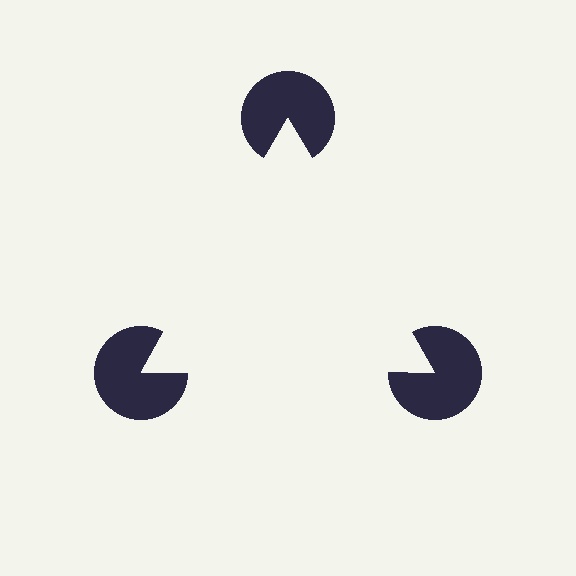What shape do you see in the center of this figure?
An illusory triangle — its edges are inferred from the aligned wedge cuts in the pac-man discs, not physically drawn.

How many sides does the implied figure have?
3 sides.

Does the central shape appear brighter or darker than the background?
It typically appears slightly brighter than the background, even though no actual brightness change is drawn.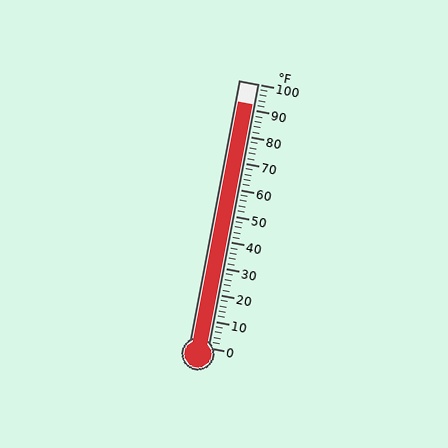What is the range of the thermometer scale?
The thermometer scale ranges from 0°F to 100°F.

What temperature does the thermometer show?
The thermometer shows approximately 92°F.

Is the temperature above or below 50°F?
The temperature is above 50°F.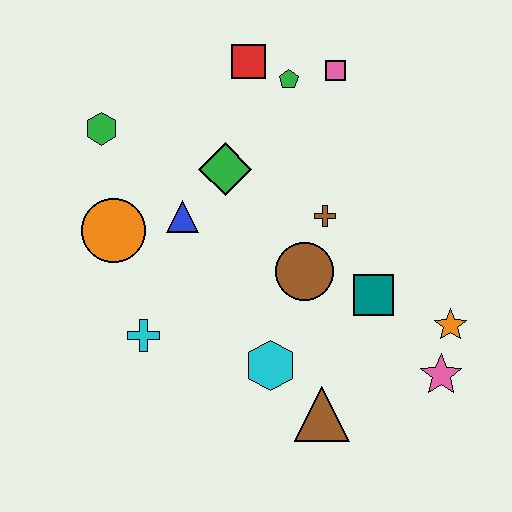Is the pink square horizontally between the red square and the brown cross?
No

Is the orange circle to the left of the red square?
Yes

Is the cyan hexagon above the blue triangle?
No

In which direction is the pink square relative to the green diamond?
The pink square is to the right of the green diamond.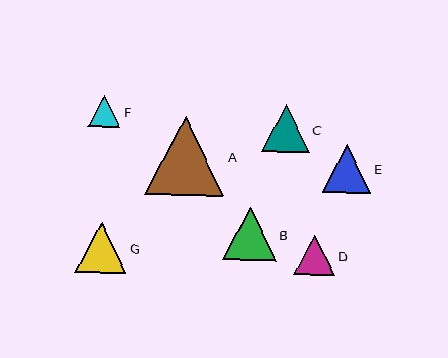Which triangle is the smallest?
Triangle F is the smallest with a size of approximately 33 pixels.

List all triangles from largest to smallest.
From largest to smallest: A, B, G, E, C, D, F.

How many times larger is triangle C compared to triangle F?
Triangle C is approximately 1.5 times the size of triangle F.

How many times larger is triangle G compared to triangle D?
Triangle G is approximately 1.3 times the size of triangle D.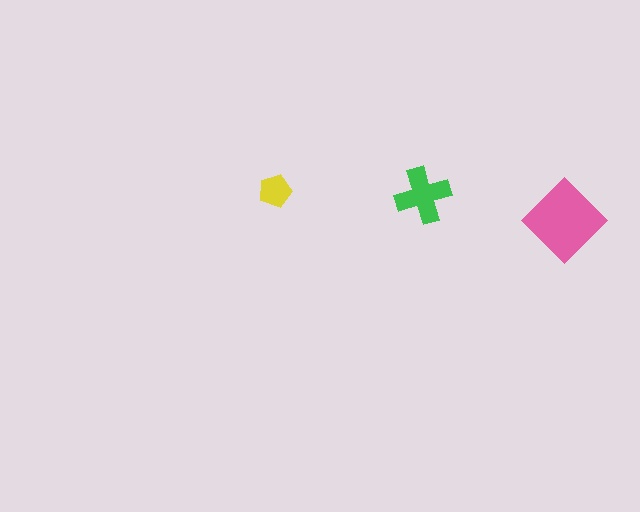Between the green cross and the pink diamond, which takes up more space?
The pink diamond.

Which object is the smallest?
The yellow pentagon.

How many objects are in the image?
There are 3 objects in the image.